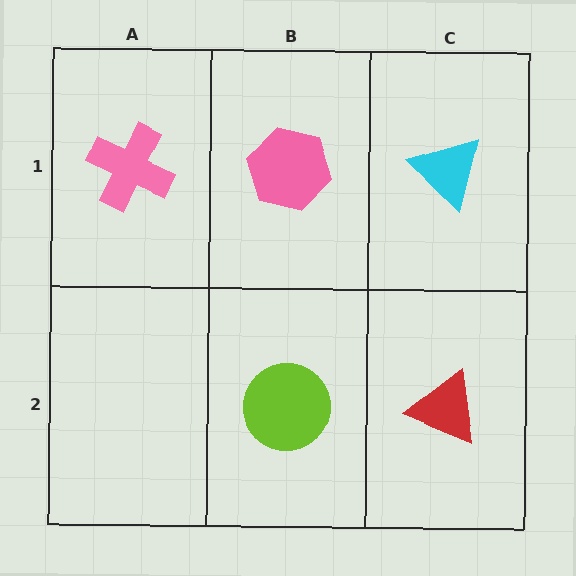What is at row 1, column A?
A pink cross.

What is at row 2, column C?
A red triangle.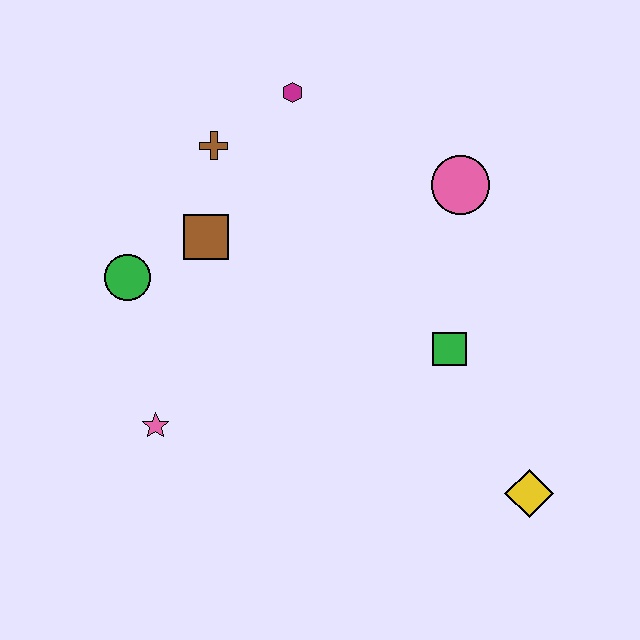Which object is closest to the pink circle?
The green square is closest to the pink circle.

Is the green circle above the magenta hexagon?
No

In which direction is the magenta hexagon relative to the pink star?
The magenta hexagon is above the pink star.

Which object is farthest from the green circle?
The yellow diamond is farthest from the green circle.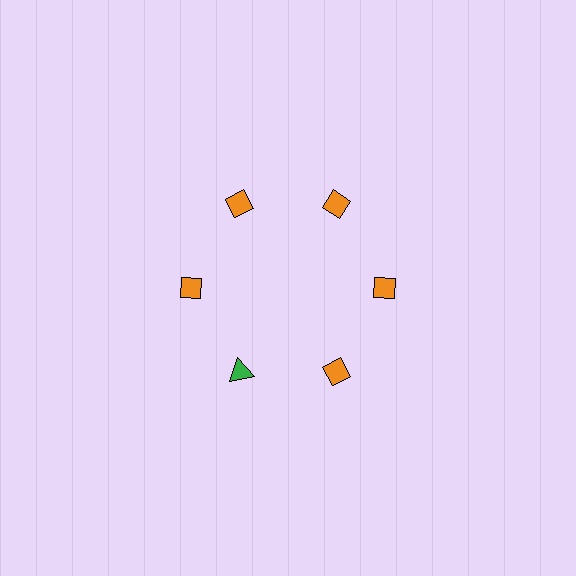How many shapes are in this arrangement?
There are 6 shapes arranged in a ring pattern.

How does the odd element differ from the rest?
It differs in both color (green instead of orange) and shape (triangle instead of diamond).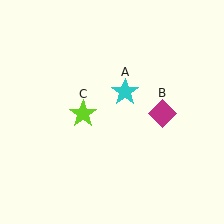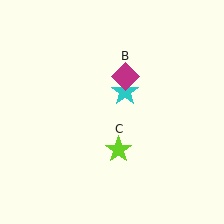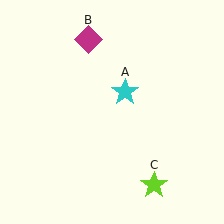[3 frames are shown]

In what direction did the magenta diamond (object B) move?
The magenta diamond (object B) moved up and to the left.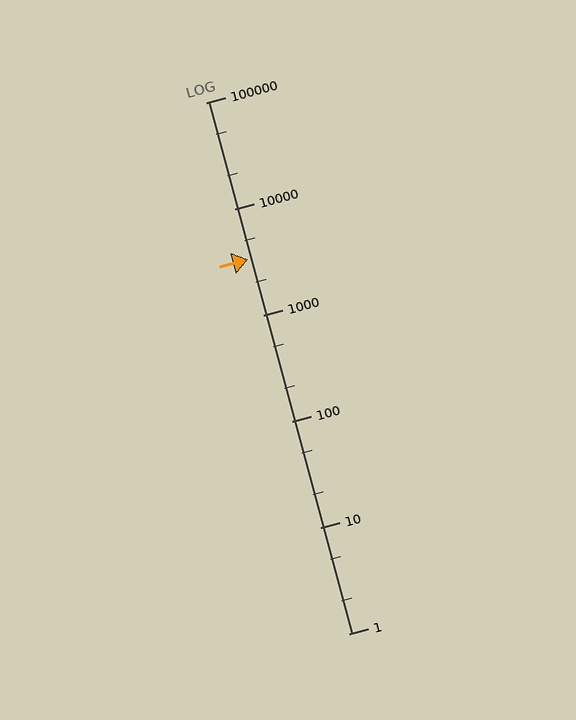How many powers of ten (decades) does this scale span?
The scale spans 5 decades, from 1 to 100000.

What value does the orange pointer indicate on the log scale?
The pointer indicates approximately 3300.